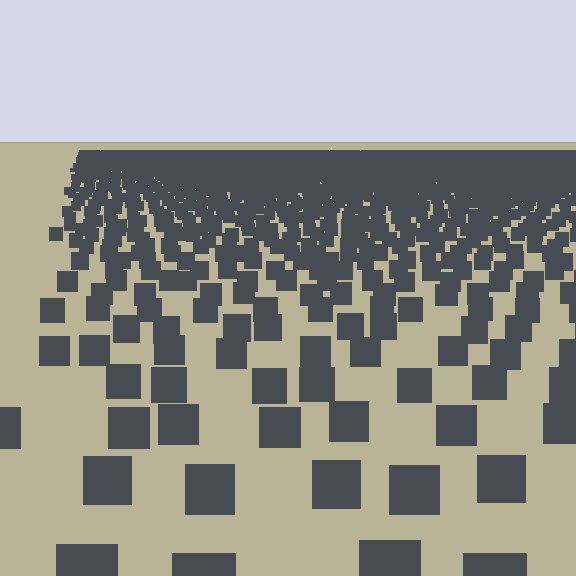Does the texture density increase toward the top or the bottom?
Density increases toward the top.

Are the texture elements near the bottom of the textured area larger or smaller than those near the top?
Larger. Near the bottom, elements are closer to the viewer and appear at a bigger on-screen size.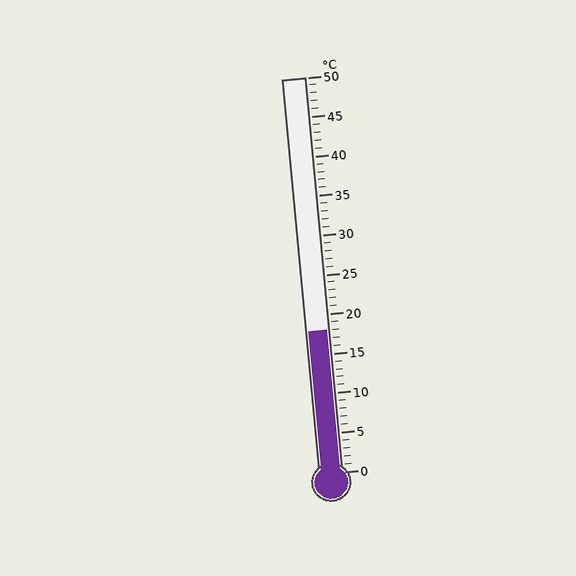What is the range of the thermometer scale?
The thermometer scale ranges from 0°C to 50°C.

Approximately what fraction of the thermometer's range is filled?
The thermometer is filled to approximately 35% of its range.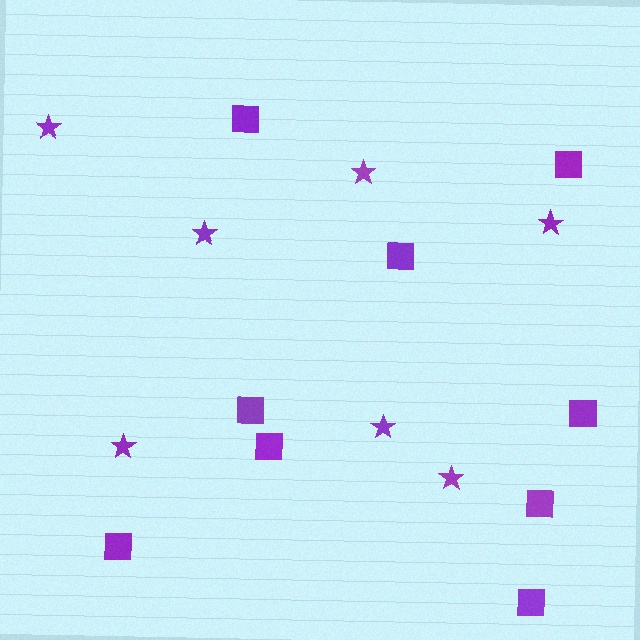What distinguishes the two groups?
There are 2 groups: one group of squares (9) and one group of stars (7).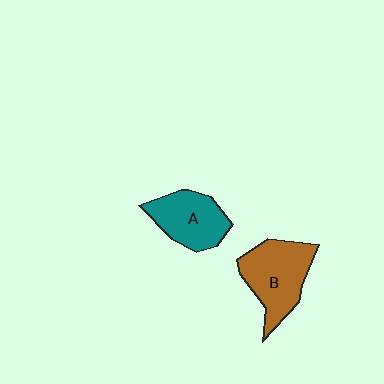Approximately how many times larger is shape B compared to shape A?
Approximately 1.2 times.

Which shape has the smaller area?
Shape A (teal).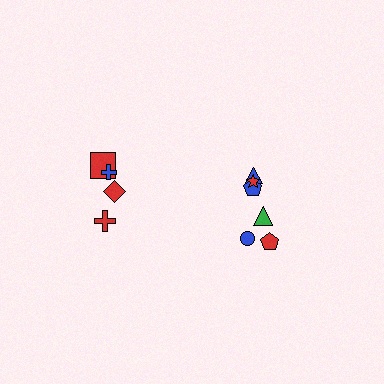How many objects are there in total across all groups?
There are 10 objects.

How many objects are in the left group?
There are 4 objects.